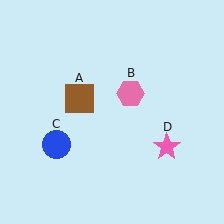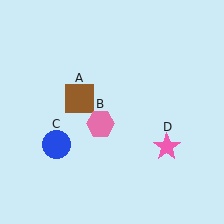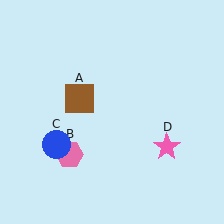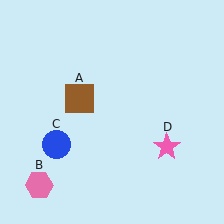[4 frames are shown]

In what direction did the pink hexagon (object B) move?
The pink hexagon (object B) moved down and to the left.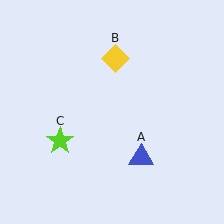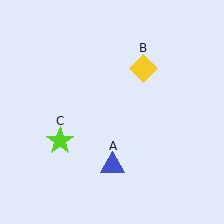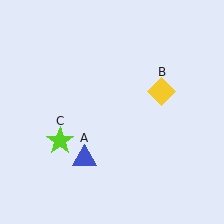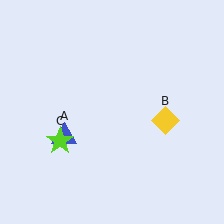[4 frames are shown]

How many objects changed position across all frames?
2 objects changed position: blue triangle (object A), yellow diamond (object B).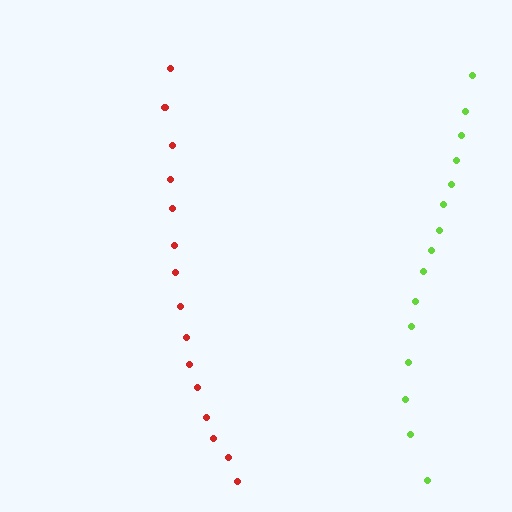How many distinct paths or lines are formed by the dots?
There are 2 distinct paths.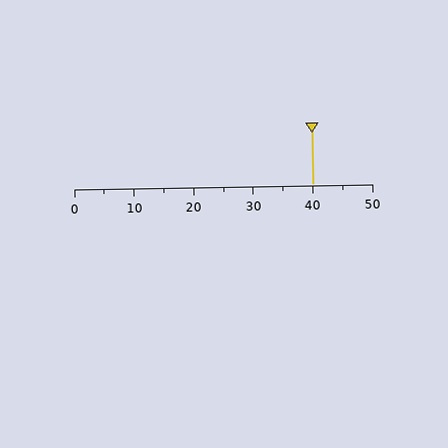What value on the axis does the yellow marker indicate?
The marker indicates approximately 40.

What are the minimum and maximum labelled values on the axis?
The axis runs from 0 to 50.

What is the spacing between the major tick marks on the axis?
The major ticks are spaced 10 apart.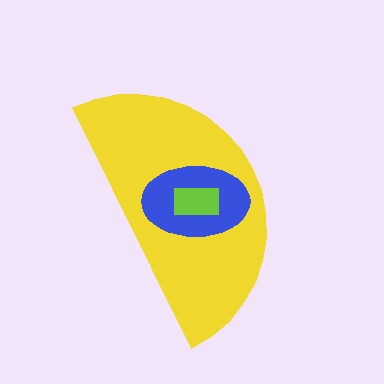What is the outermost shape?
The yellow semicircle.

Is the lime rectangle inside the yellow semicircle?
Yes.